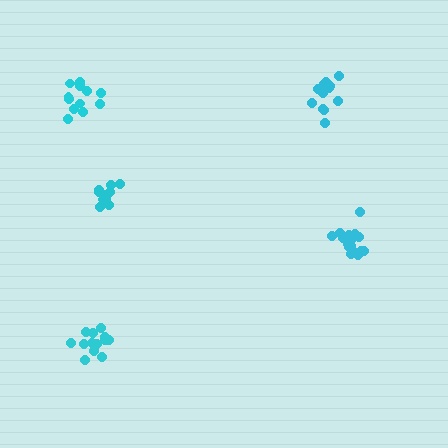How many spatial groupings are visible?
There are 5 spatial groupings.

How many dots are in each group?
Group 1: 11 dots, Group 2: 17 dots, Group 3: 16 dots, Group 4: 12 dots, Group 5: 13 dots (69 total).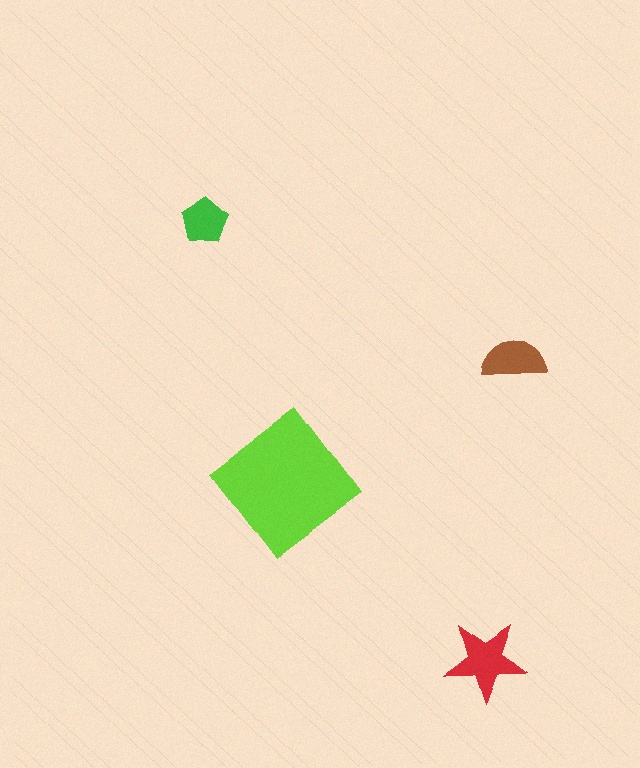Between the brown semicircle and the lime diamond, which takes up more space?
The lime diamond.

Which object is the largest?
The lime diamond.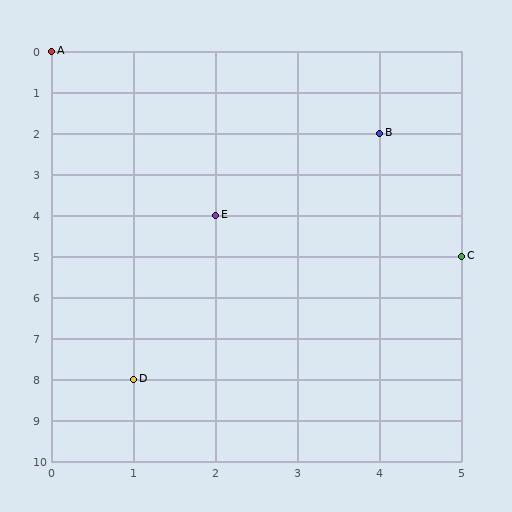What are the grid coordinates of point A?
Point A is at grid coordinates (0, 0).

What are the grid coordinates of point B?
Point B is at grid coordinates (4, 2).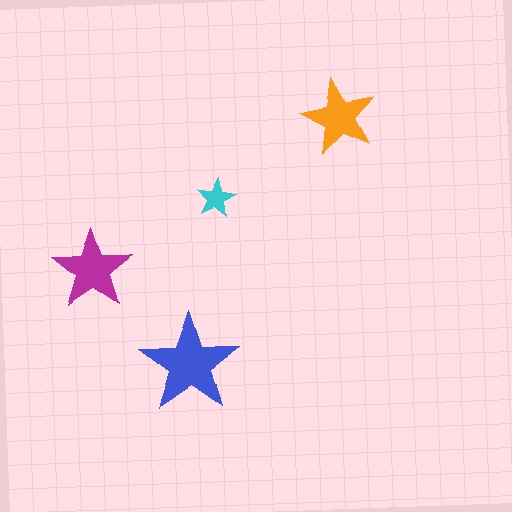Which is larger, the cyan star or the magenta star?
The magenta one.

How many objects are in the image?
There are 4 objects in the image.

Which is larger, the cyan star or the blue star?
The blue one.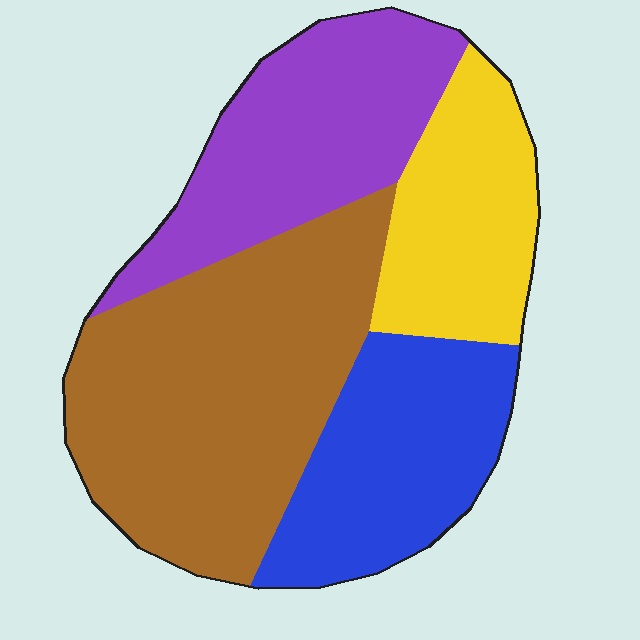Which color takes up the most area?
Brown, at roughly 40%.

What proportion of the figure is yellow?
Yellow takes up about one sixth (1/6) of the figure.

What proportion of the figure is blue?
Blue takes up less than a quarter of the figure.